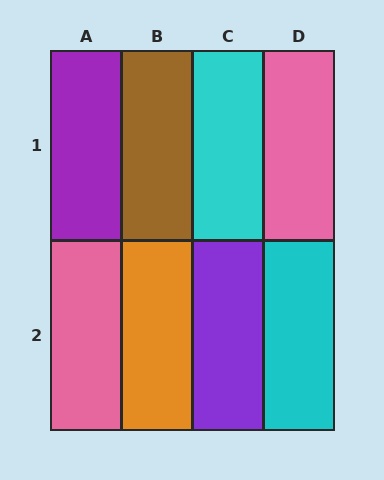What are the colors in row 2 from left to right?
Pink, orange, purple, cyan.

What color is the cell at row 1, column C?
Cyan.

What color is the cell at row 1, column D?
Pink.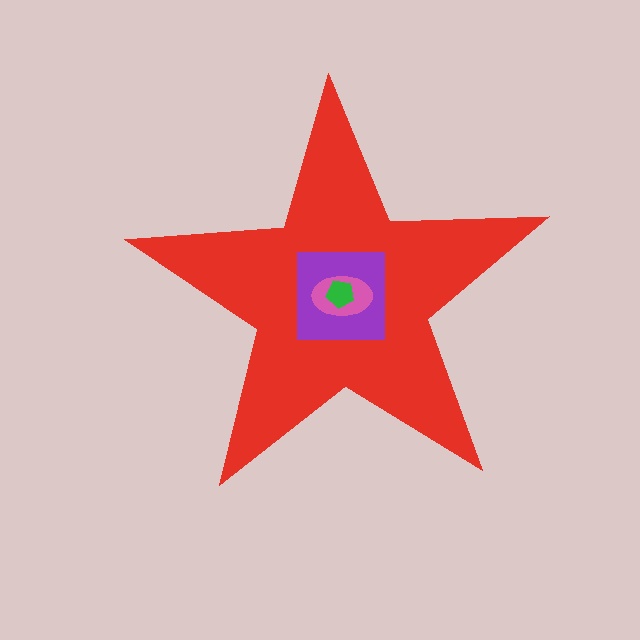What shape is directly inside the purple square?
The pink ellipse.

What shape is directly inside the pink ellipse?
The green pentagon.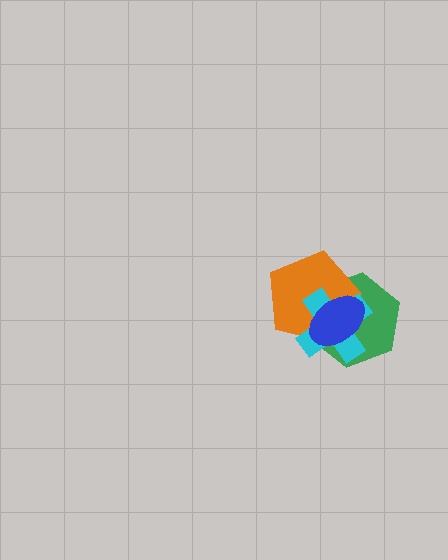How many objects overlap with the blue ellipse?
3 objects overlap with the blue ellipse.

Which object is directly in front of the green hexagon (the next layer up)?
The orange pentagon is directly in front of the green hexagon.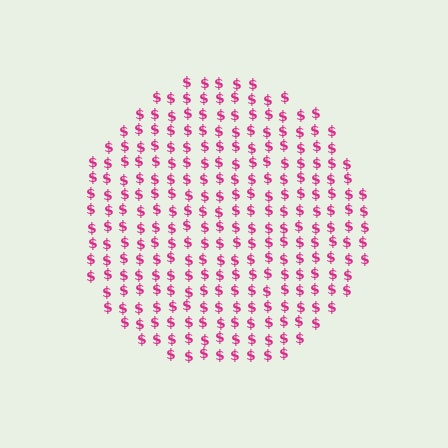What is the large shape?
The large shape is a circle.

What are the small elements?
The small elements are dollar signs.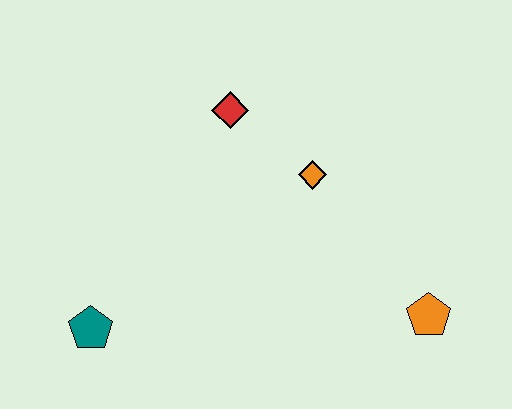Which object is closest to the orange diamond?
The red diamond is closest to the orange diamond.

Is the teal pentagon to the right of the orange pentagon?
No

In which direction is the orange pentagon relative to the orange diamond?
The orange pentagon is below the orange diamond.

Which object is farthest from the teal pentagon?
The orange pentagon is farthest from the teal pentagon.